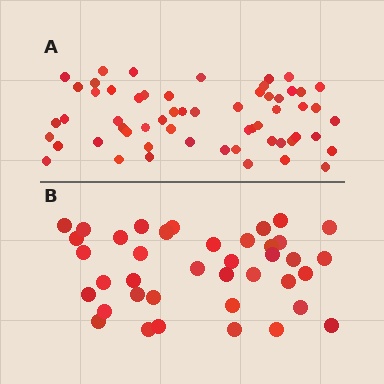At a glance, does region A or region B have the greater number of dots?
Region A (the top region) has more dots.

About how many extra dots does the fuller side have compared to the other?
Region A has approximately 20 more dots than region B.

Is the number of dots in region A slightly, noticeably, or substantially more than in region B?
Region A has substantially more. The ratio is roughly 1.5 to 1.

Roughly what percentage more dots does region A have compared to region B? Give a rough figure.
About 50% more.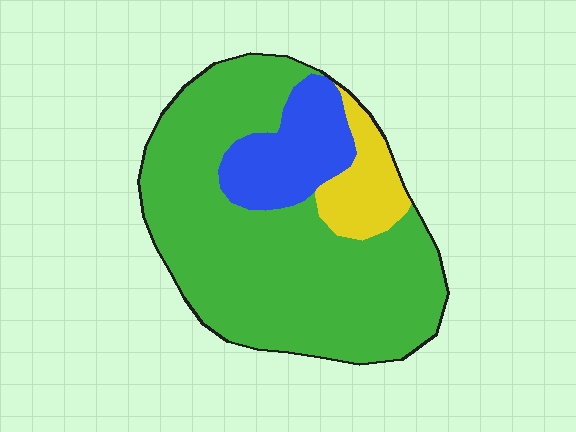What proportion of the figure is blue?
Blue covers roughly 15% of the figure.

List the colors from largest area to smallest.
From largest to smallest: green, blue, yellow.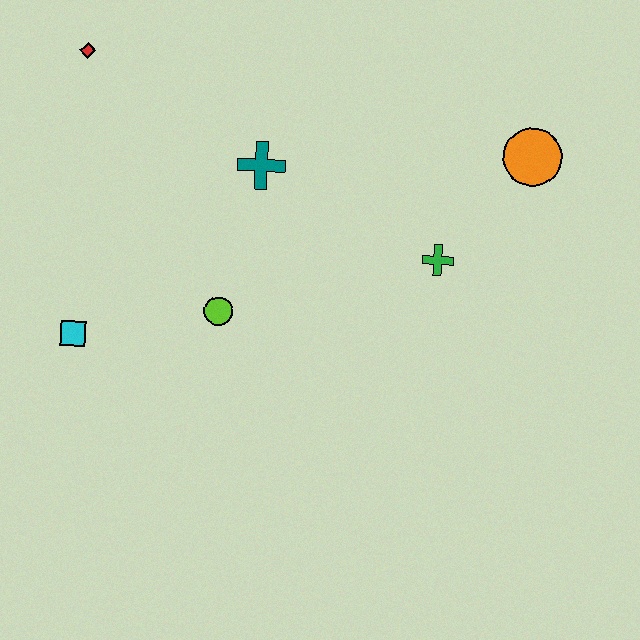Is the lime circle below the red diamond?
Yes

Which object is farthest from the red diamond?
The orange circle is farthest from the red diamond.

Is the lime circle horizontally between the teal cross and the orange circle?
No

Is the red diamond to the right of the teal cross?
No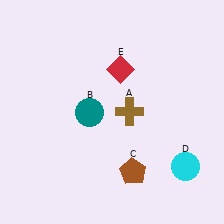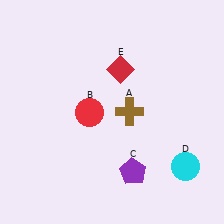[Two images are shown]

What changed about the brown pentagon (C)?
In Image 1, C is brown. In Image 2, it changed to purple.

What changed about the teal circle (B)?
In Image 1, B is teal. In Image 2, it changed to red.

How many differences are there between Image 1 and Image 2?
There are 2 differences between the two images.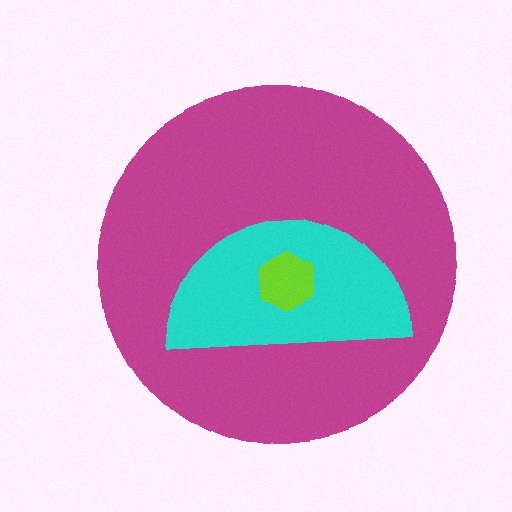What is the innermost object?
The lime hexagon.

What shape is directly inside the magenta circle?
The cyan semicircle.